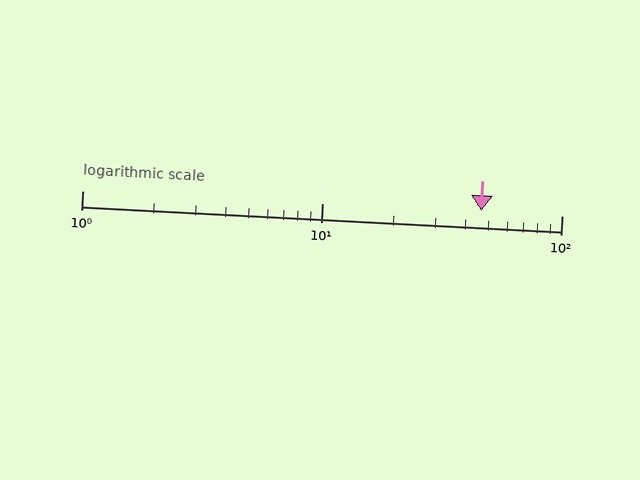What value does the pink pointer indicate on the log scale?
The pointer indicates approximately 46.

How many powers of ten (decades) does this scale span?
The scale spans 2 decades, from 1 to 100.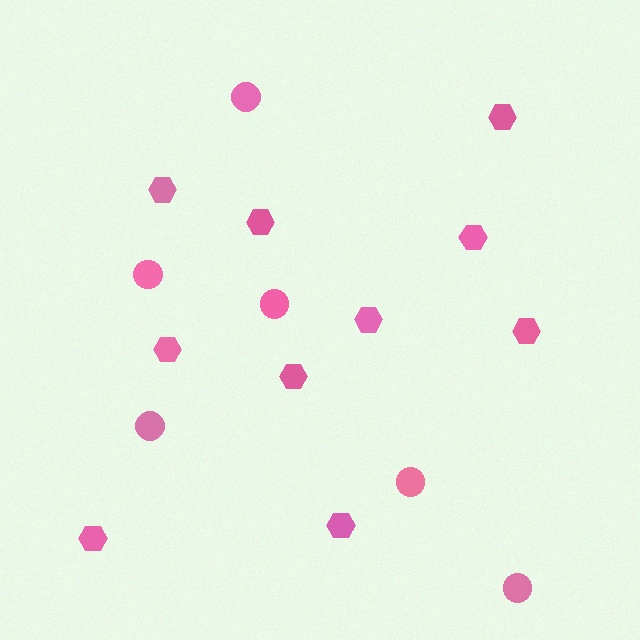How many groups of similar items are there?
There are 2 groups: one group of circles (6) and one group of hexagons (10).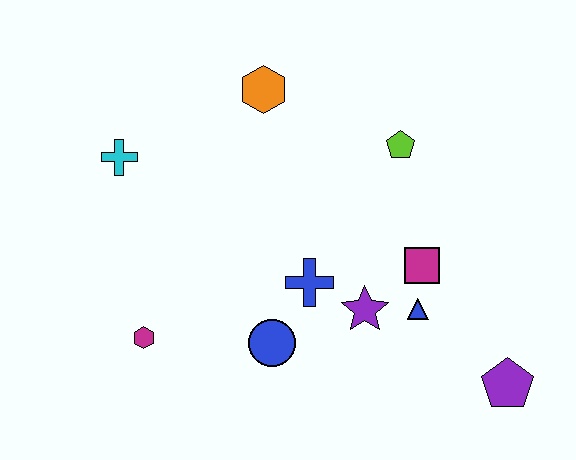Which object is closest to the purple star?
The blue triangle is closest to the purple star.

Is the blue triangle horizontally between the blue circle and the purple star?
No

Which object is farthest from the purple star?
The cyan cross is farthest from the purple star.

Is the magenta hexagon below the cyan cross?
Yes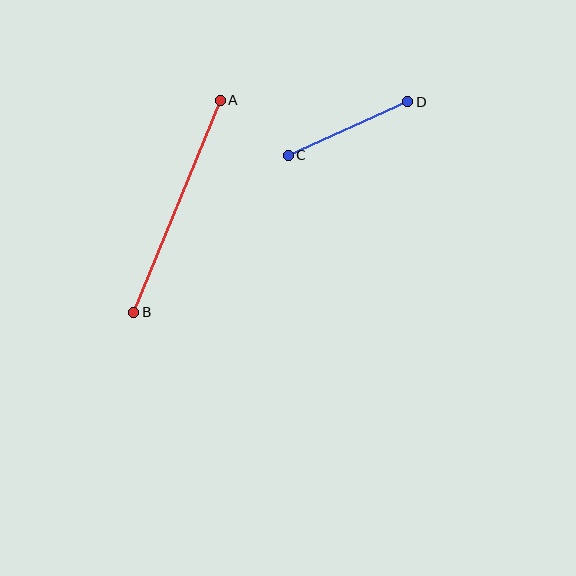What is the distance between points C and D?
The distance is approximately 131 pixels.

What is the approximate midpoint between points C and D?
The midpoint is at approximately (348, 129) pixels.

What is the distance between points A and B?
The distance is approximately 229 pixels.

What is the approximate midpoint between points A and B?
The midpoint is at approximately (177, 206) pixels.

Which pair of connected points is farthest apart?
Points A and B are farthest apart.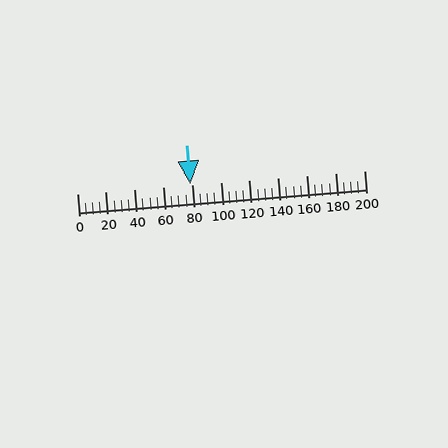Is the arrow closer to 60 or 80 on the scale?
The arrow is closer to 80.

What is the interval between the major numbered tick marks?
The major tick marks are spaced 20 units apart.